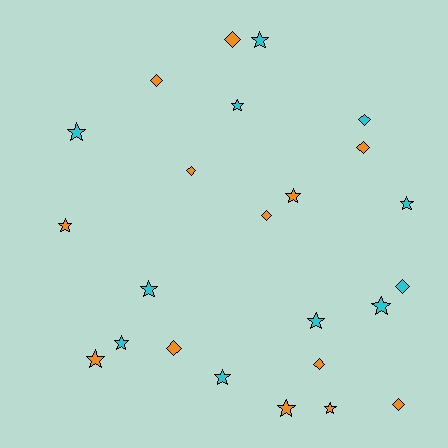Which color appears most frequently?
Orange, with 13 objects.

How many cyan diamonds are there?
There are 2 cyan diamonds.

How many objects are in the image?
There are 24 objects.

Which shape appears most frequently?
Star, with 14 objects.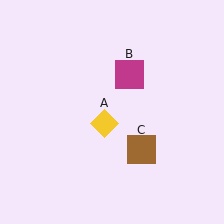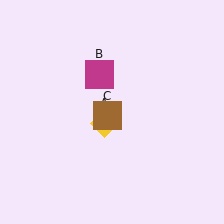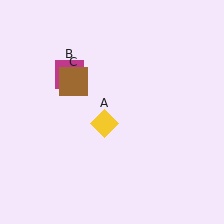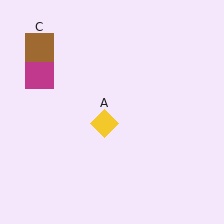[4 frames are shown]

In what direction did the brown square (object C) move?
The brown square (object C) moved up and to the left.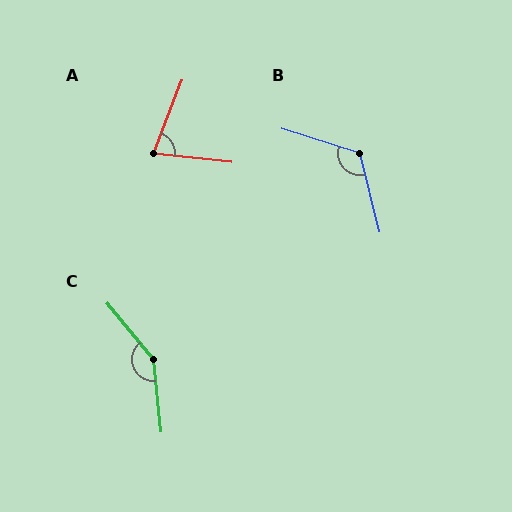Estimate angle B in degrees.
Approximately 121 degrees.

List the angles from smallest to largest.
A (75°), B (121°), C (147°).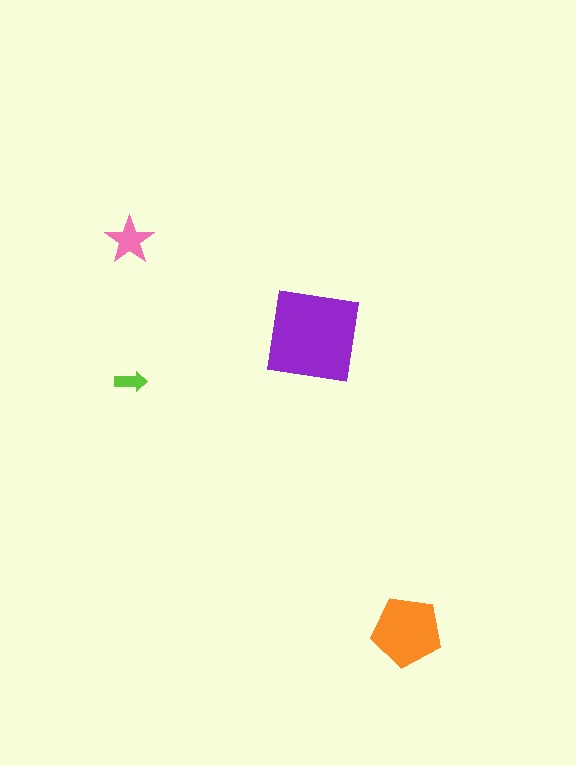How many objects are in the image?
There are 4 objects in the image.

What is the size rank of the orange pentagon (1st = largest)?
2nd.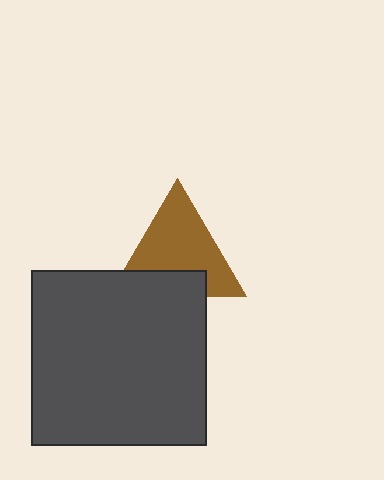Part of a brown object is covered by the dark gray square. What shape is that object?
It is a triangle.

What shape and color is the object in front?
The object in front is a dark gray square.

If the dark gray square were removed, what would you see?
You would see the complete brown triangle.